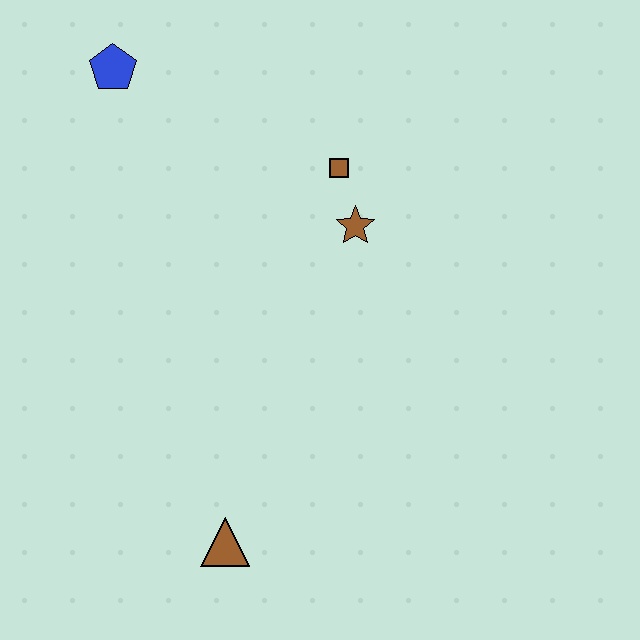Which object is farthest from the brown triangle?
The blue pentagon is farthest from the brown triangle.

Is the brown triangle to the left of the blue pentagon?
No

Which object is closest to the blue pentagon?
The brown square is closest to the blue pentagon.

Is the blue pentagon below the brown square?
No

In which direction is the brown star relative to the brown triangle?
The brown star is above the brown triangle.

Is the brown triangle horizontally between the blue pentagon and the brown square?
Yes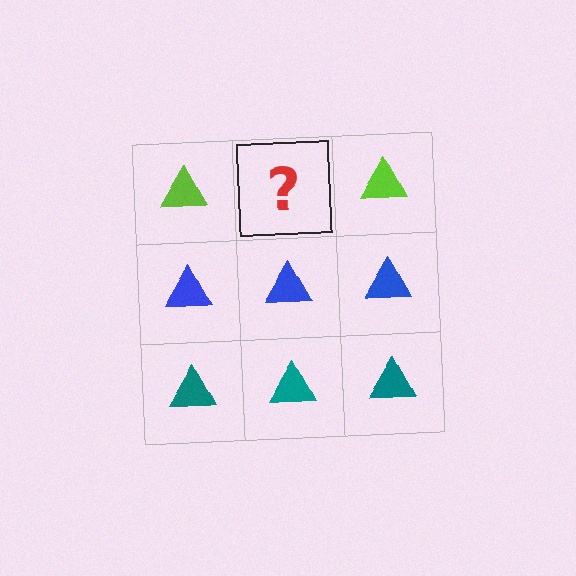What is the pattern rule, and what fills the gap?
The rule is that each row has a consistent color. The gap should be filled with a lime triangle.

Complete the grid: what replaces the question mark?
The question mark should be replaced with a lime triangle.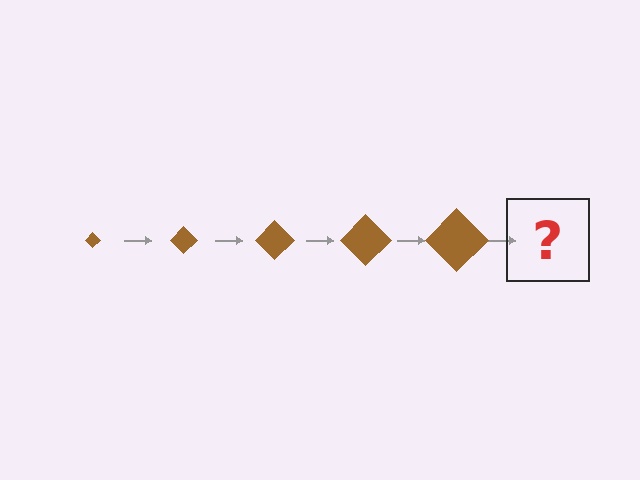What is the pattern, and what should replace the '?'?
The pattern is that the diamond gets progressively larger each step. The '?' should be a brown diamond, larger than the previous one.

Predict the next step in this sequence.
The next step is a brown diamond, larger than the previous one.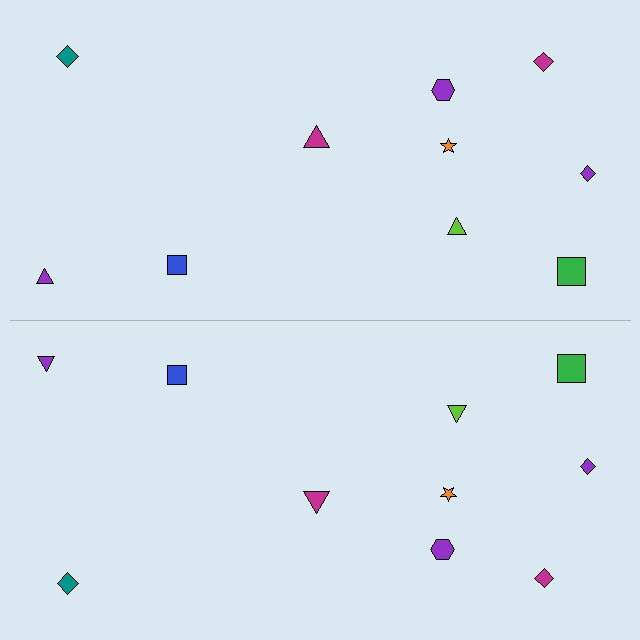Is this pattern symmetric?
Yes, this pattern has bilateral (reflection) symmetry.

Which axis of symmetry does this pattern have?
The pattern has a horizontal axis of symmetry running through the center of the image.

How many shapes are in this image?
There are 20 shapes in this image.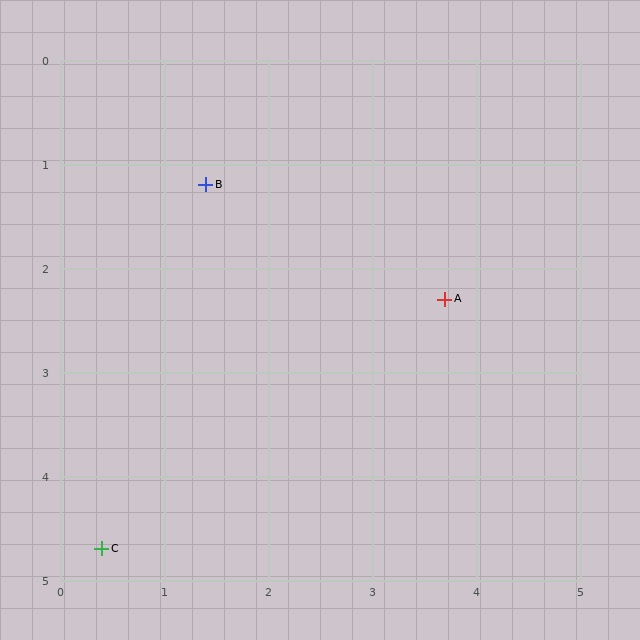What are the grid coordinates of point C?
Point C is at approximately (0.4, 4.7).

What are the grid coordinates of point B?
Point B is at approximately (1.4, 1.2).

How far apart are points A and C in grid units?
Points A and C are about 4.1 grid units apart.